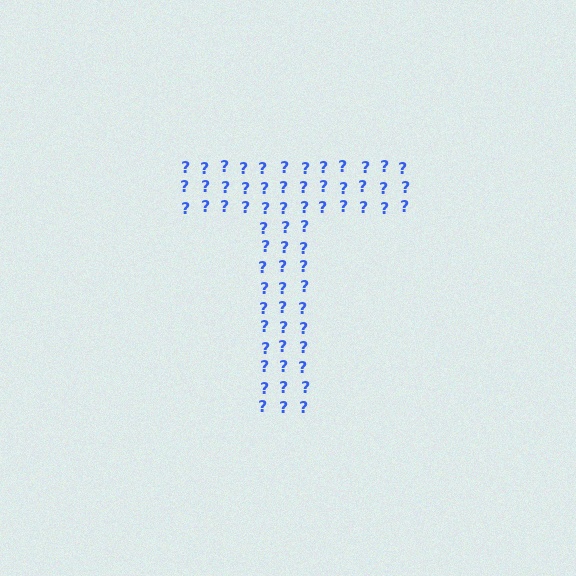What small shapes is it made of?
It is made of small question marks.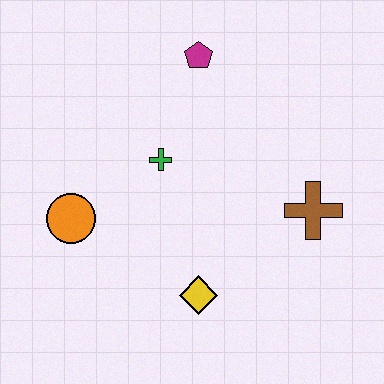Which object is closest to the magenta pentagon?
The green cross is closest to the magenta pentagon.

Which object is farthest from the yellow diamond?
The magenta pentagon is farthest from the yellow diamond.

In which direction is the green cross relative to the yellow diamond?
The green cross is above the yellow diamond.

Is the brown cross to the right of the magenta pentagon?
Yes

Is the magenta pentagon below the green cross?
No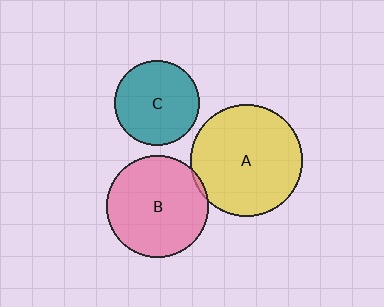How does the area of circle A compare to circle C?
Approximately 1.7 times.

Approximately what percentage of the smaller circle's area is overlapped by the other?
Approximately 5%.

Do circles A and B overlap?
Yes.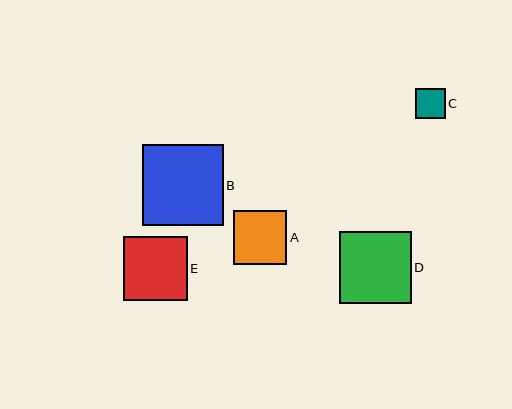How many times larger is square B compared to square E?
Square B is approximately 1.3 times the size of square E.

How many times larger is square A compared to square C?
Square A is approximately 1.8 times the size of square C.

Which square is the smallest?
Square C is the smallest with a size of approximately 30 pixels.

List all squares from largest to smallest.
From largest to smallest: B, D, E, A, C.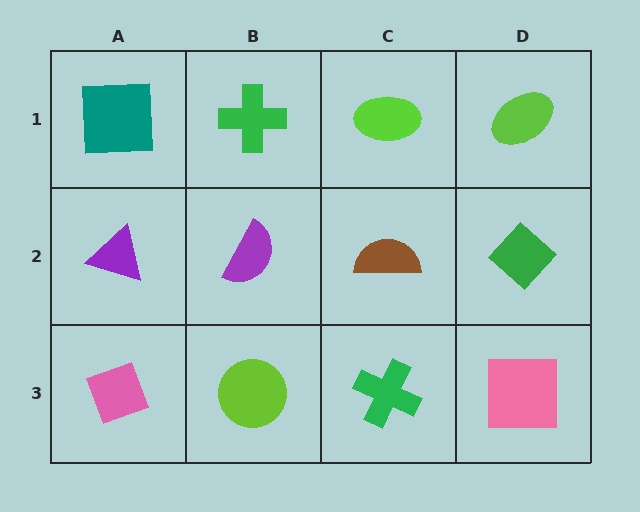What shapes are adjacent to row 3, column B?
A purple semicircle (row 2, column B), a pink diamond (row 3, column A), a green cross (row 3, column C).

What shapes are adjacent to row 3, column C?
A brown semicircle (row 2, column C), a lime circle (row 3, column B), a pink square (row 3, column D).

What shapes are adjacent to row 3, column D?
A green diamond (row 2, column D), a green cross (row 3, column C).